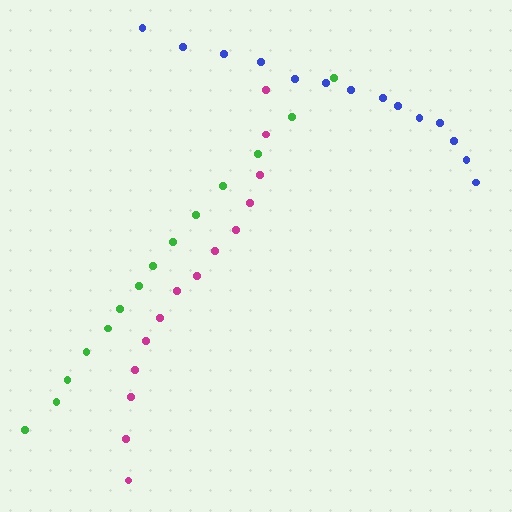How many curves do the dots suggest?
There are 3 distinct paths.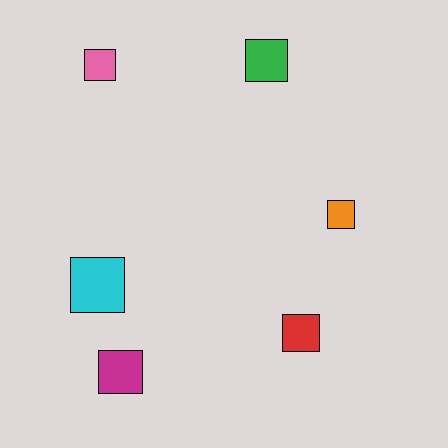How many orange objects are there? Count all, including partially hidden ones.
There is 1 orange object.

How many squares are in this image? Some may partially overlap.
There are 6 squares.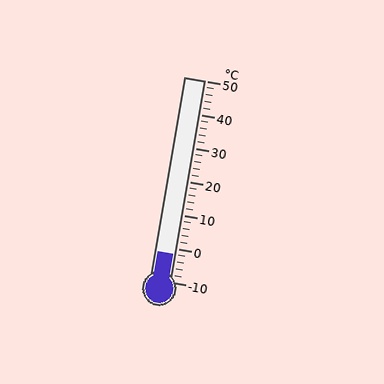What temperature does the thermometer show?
The thermometer shows approximately -2°C.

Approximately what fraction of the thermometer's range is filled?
The thermometer is filled to approximately 15% of its range.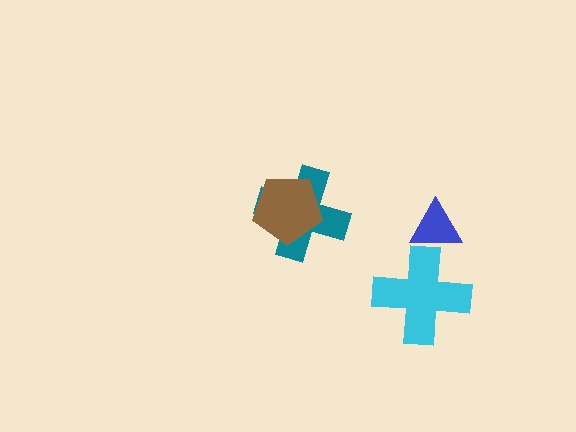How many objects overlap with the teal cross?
1 object overlaps with the teal cross.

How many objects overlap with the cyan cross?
1 object overlaps with the cyan cross.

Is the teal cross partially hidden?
Yes, it is partially covered by another shape.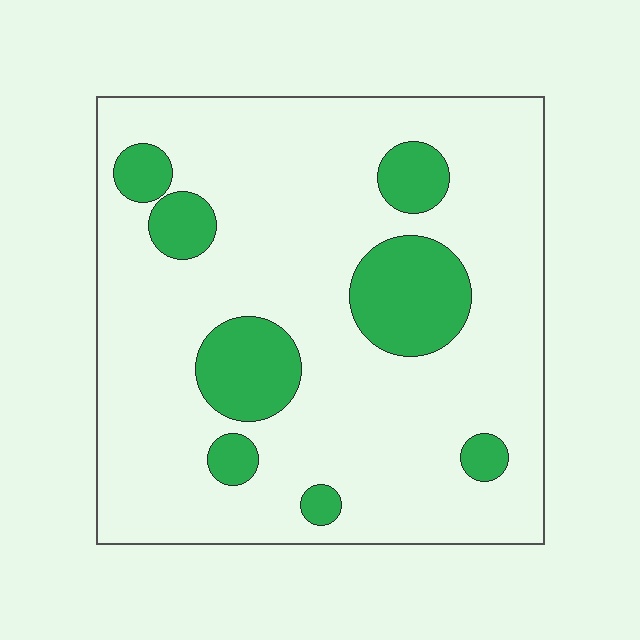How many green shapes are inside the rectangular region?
8.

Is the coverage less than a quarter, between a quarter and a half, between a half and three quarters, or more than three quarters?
Less than a quarter.